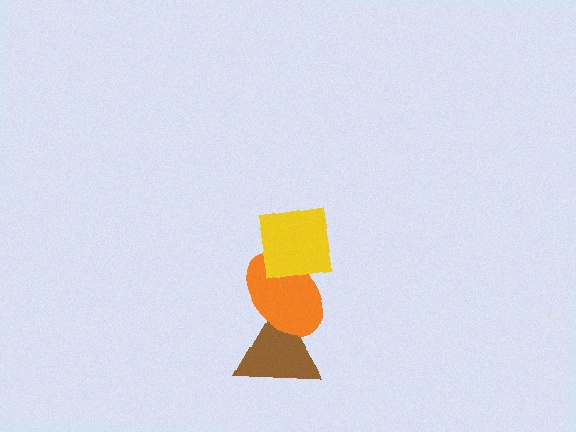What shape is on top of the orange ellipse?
The yellow square is on top of the orange ellipse.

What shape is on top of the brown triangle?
The orange ellipse is on top of the brown triangle.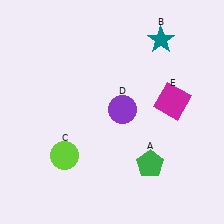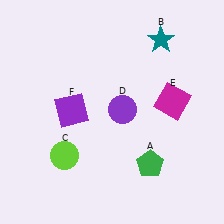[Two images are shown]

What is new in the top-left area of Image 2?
A purple square (F) was added in the top-left area of Image 2.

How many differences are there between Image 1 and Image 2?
There is 1 difference between the two images.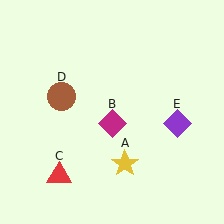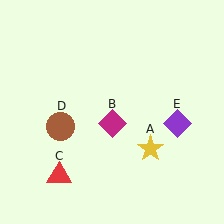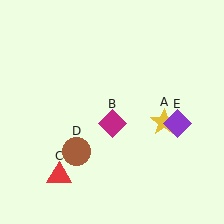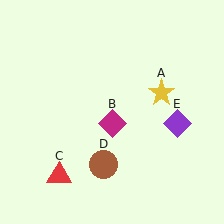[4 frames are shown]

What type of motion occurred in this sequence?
The yellow star (object A), brown circle (object D) rotated counterclockwise around the center of the scene.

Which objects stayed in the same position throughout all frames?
Magenta diamond (object B) and red triangle (object C) and purple diamond (object E) remained stationary.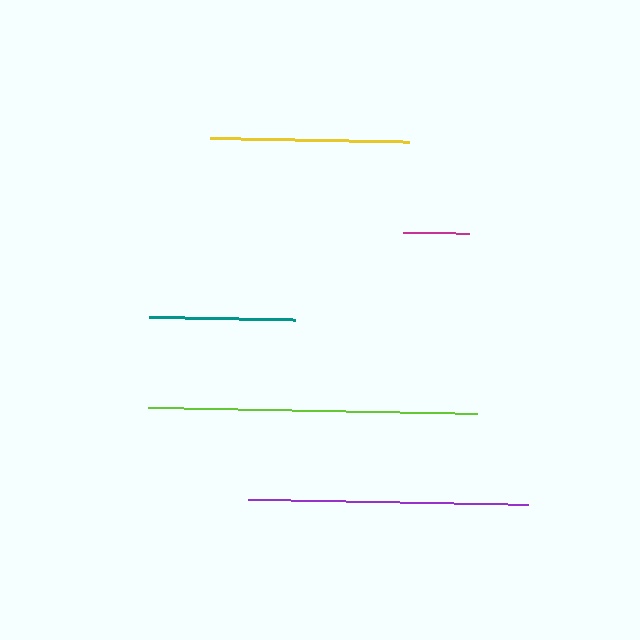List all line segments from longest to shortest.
From longest to shortest: lime, purple, yellow, teal, magenta.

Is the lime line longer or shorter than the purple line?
The lime line is longer than the purple line.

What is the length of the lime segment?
The lime segment is approximately 328 pixels long.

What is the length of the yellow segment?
The yellow segment is approximately 199 pixels long.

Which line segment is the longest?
The lime line is the longest at approximately 328 pixels.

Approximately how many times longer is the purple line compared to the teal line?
The purple line is approximately 1.9 times the length of the teal line.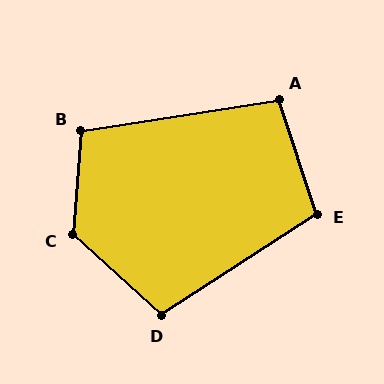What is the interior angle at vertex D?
Approximately 105 degrees (obtuse).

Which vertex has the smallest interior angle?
A, at approximately 99 degrees.